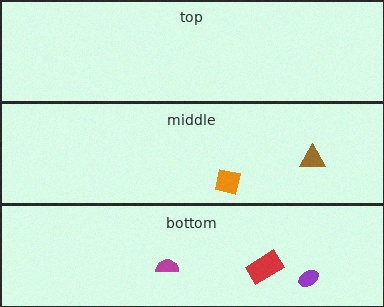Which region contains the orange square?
The middle region.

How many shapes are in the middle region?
2.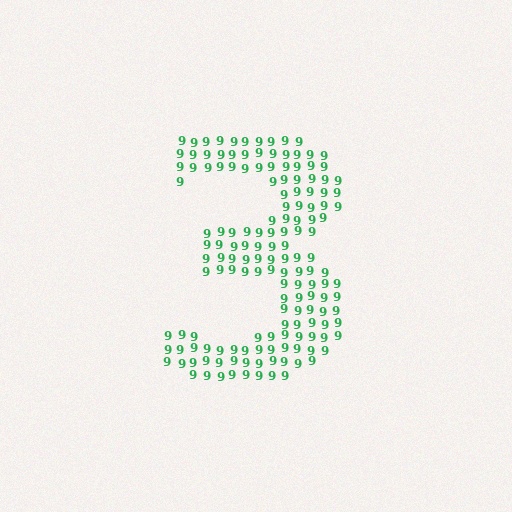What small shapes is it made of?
It is made of small digit 9's.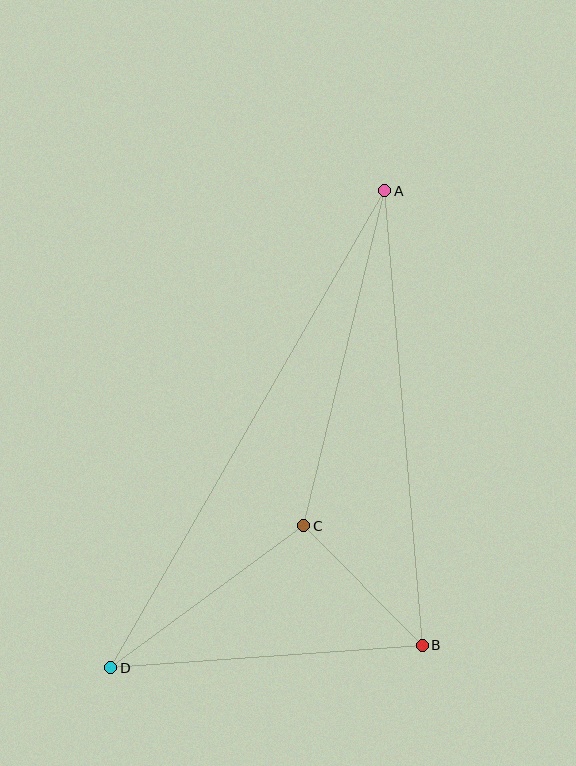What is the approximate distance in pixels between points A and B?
The distance between A and B is approximately 456 pixels.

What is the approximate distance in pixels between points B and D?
The distance between B and D is approximately 312 pixels.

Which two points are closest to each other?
Points B and C are closest to each other.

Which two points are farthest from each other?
Points A and D are farthest from each other.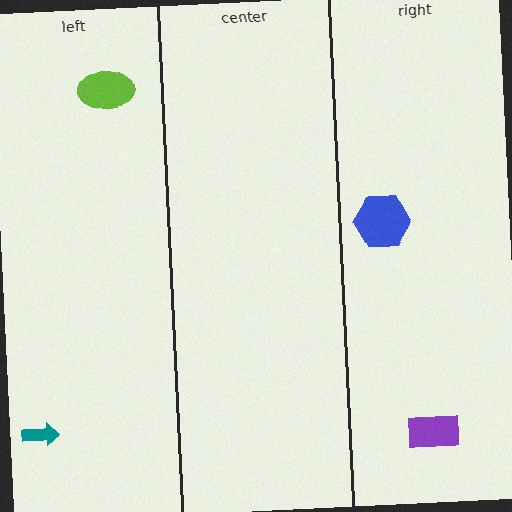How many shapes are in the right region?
2.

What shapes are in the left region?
The teal arrow, the lime ellipse.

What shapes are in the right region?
The blue hexagon, the purple rectangle.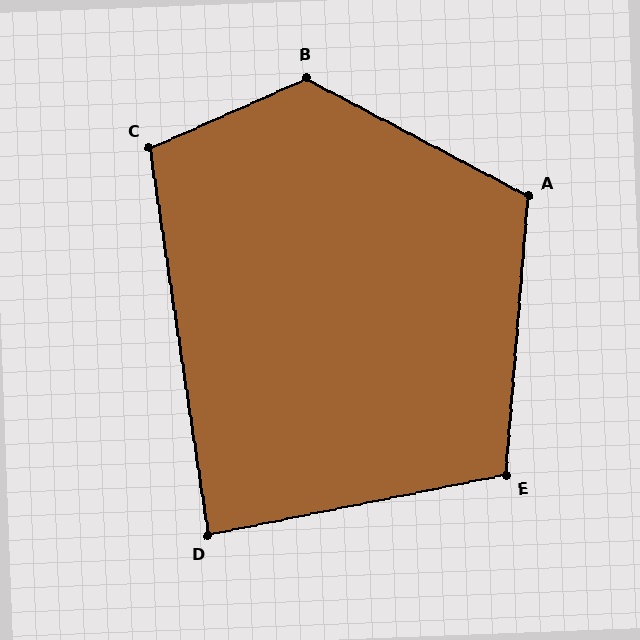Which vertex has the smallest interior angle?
D, at approximately 87 degrees.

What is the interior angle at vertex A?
Approximately 114 degrees (obtuse).